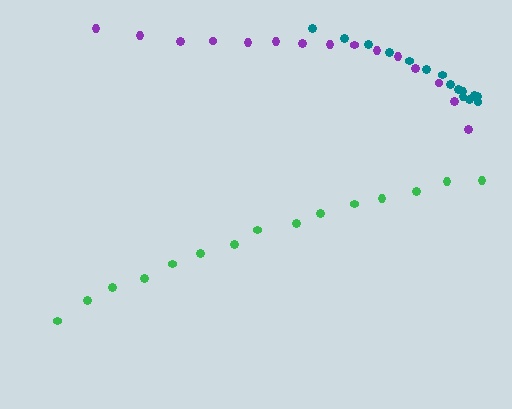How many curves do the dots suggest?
There are 3 distinct paths.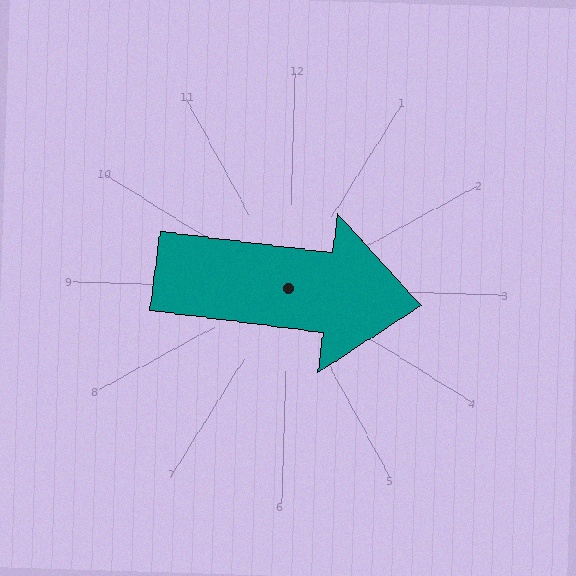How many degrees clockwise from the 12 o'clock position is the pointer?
Approximately 96 degrees.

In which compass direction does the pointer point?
East.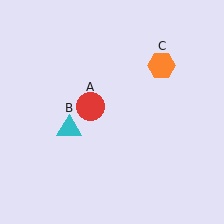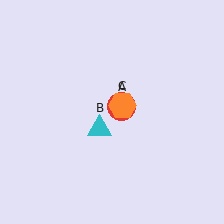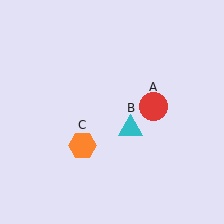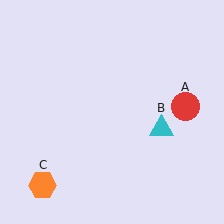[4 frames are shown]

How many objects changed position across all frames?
3 objects changed position: red circle (object A), cyan triangle (object B), orange hexagon (object C).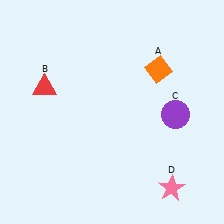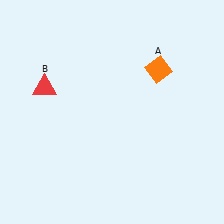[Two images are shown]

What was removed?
The pink star (D), the purple circle (C) were removed in Image 2.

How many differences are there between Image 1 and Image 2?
There are 2 differences between the two images.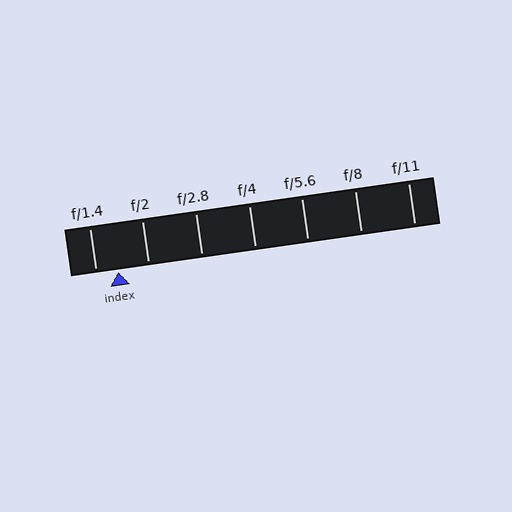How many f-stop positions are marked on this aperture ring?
There are 7 f-stop positions marked.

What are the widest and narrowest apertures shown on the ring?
The widest aperture shown is f/1.4 and the narrowest is f/11.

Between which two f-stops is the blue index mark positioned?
The index mark is between f/1.4 and f/2.